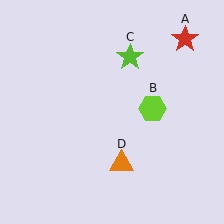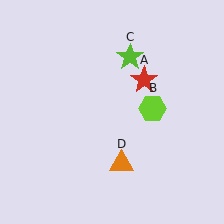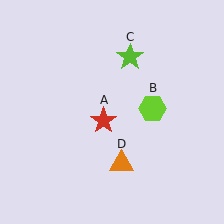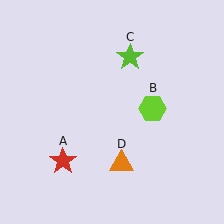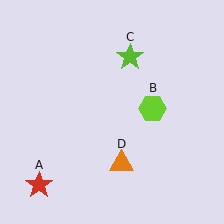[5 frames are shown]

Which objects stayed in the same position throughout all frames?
Lime hexagon (object B) and lime star (object C) and orange triangle (object D) remained stationary.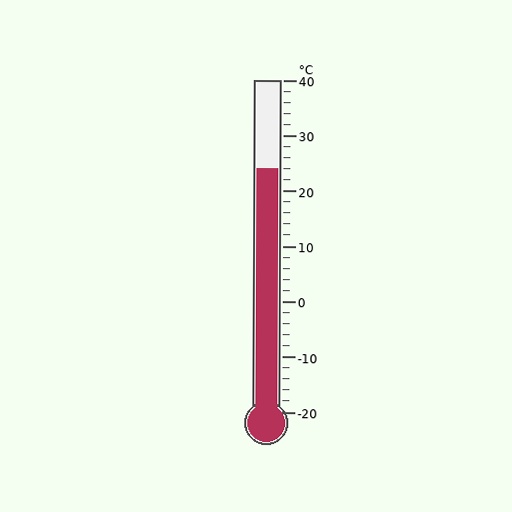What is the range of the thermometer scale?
The thermometer scale ranges from -20°C to 40°C.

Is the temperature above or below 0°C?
The temperature is above 0°C.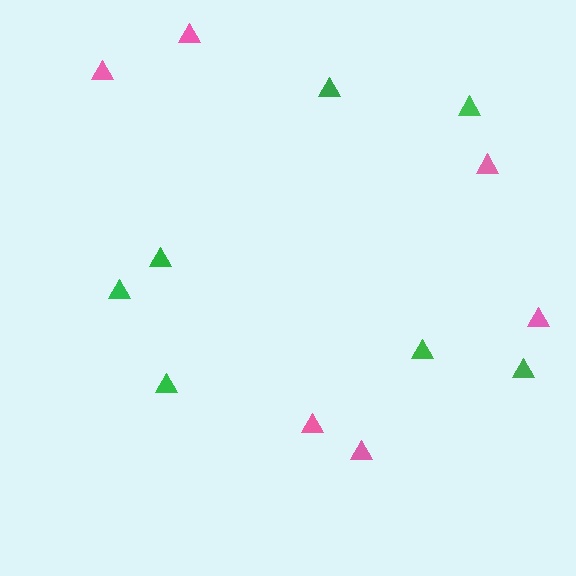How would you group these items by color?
There are 2 groups: one group of green triangles (7) and one group of pink triangles (6).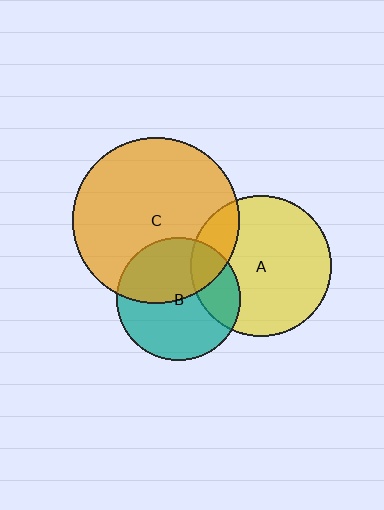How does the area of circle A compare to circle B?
Approximately 1.3 times.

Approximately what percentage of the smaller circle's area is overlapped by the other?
Approximately 15%.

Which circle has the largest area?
Circle C (orange).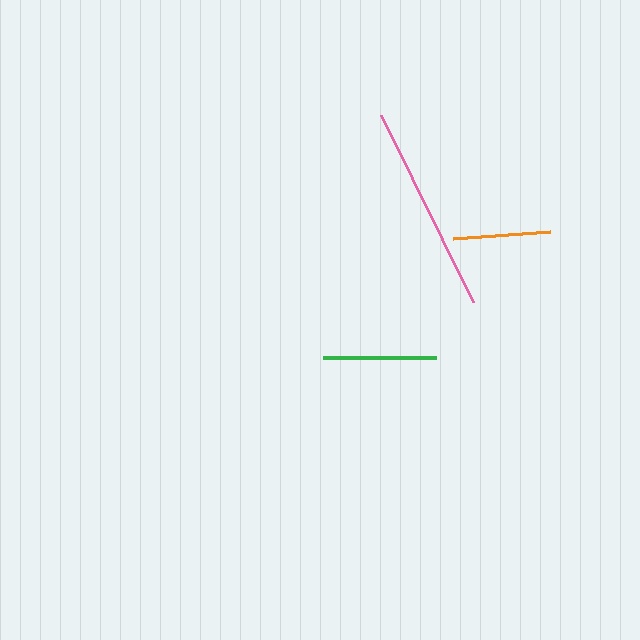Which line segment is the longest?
The pink line is the longest at approximately 209 pixels.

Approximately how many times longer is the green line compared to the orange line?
The green line is approximately 1.2 times the length of the orange line.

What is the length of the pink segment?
The pink segment is approximately 209 pixels long.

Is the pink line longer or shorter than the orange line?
The pink line is longer than the orange line.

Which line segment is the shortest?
The orange line is the shortest at approximately 96 pixels.